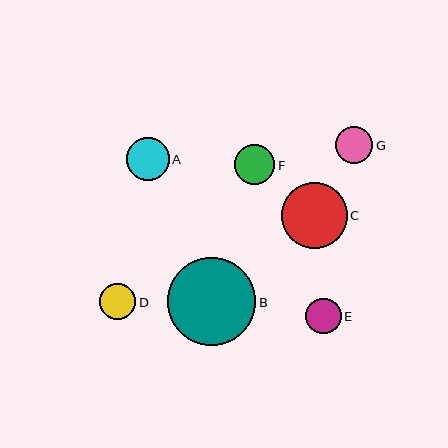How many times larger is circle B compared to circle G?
Circle B is approximately 2.3 times the size of circle G.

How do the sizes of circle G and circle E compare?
Circle G and circle E are approximately the same size.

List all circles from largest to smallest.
From largest to smallest: B, C, A, F, G, D, E.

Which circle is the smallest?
Circle E is the smallest with a size of approximately 35 pixels.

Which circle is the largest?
Circle B is the largest with a size of approximately 89 pixels.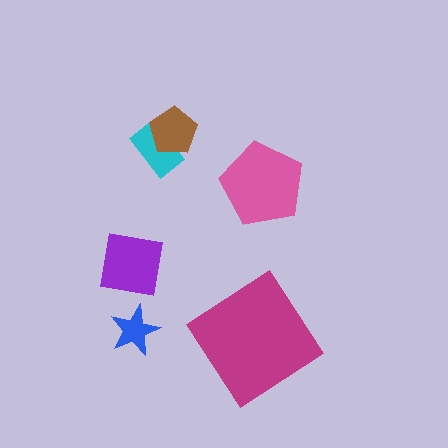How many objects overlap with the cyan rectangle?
1 object overlaps with the cyan rectangle.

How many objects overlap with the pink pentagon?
0 objects overlap with the pink pentagon.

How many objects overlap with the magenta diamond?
0 objects overlap with the magenta diamond.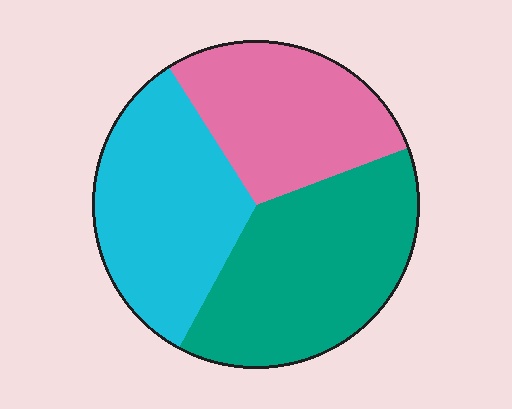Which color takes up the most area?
Teal, at roughly 40%.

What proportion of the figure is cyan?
Cyan takes up about one third (1/3) of the figure.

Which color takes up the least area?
Pink, at roughly 30%.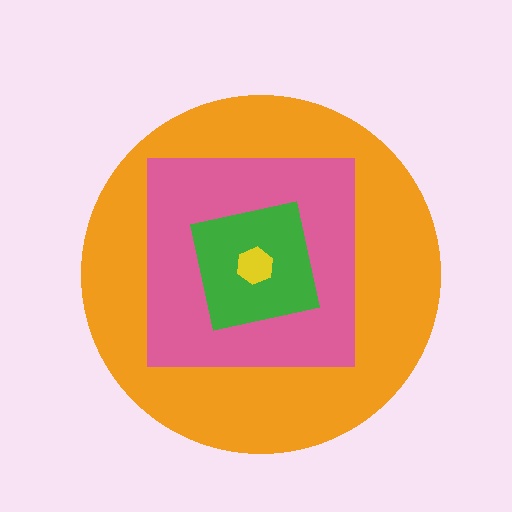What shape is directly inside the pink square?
The green square.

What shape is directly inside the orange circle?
The pink square.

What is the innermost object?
The yellow hexagon.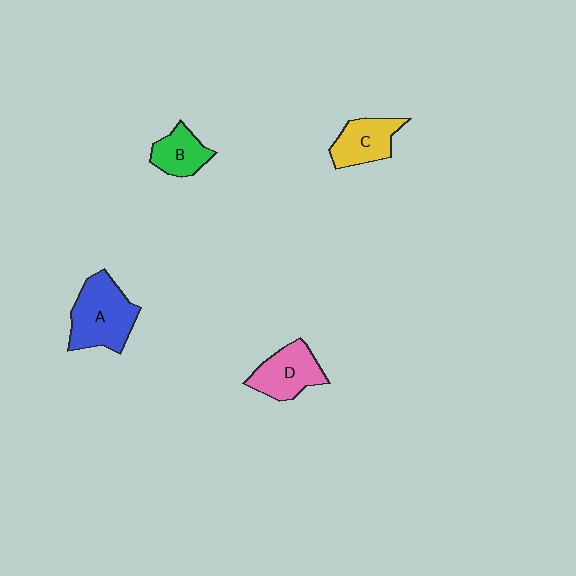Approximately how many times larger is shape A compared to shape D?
Approximately 1.3 times.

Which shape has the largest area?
Shape A (blue).